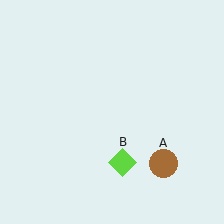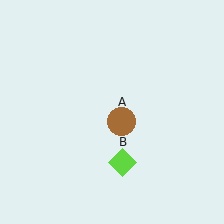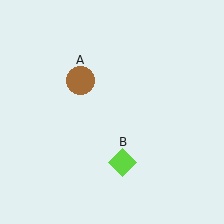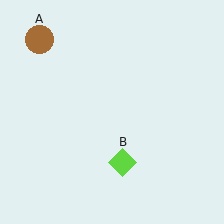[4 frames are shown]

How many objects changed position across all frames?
1 object changed position: brown circle (object A).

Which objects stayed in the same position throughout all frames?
Lime diamond (object B) remained stationary.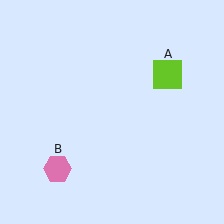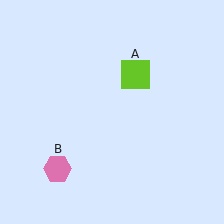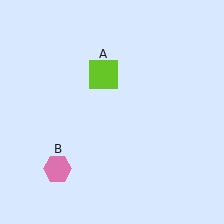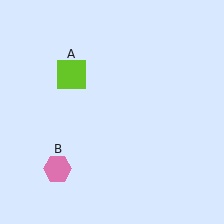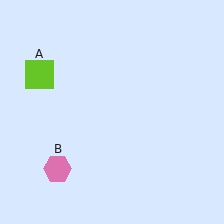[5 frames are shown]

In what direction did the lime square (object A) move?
The lime square (object A) moved left.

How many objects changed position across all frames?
1 object changed position: lime square (object A).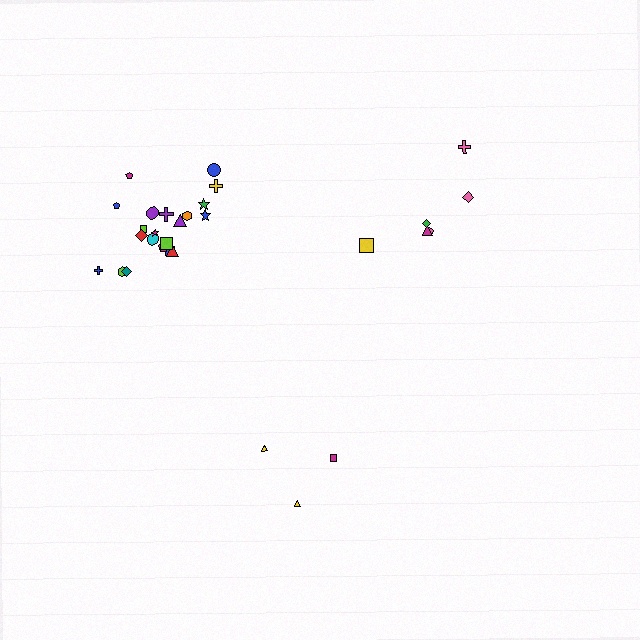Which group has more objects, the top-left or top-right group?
The top-left group.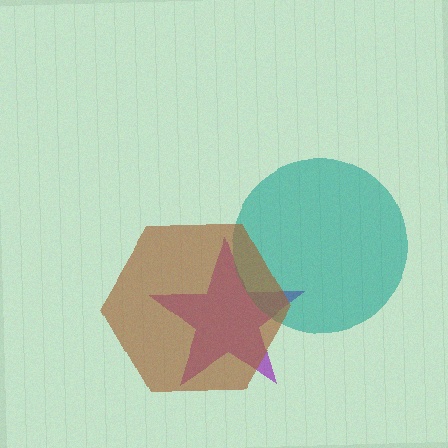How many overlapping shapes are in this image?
There are 3 overlapping shapes in the image.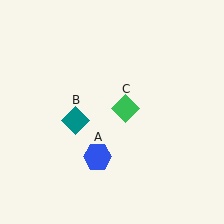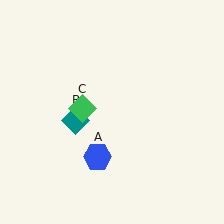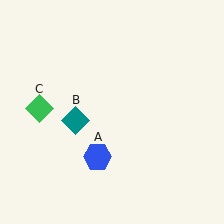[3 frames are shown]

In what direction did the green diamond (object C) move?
The green diamond (object C) moved left.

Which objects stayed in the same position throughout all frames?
Blue hexagon (object A) and teal diamond (object B) remained stationary.